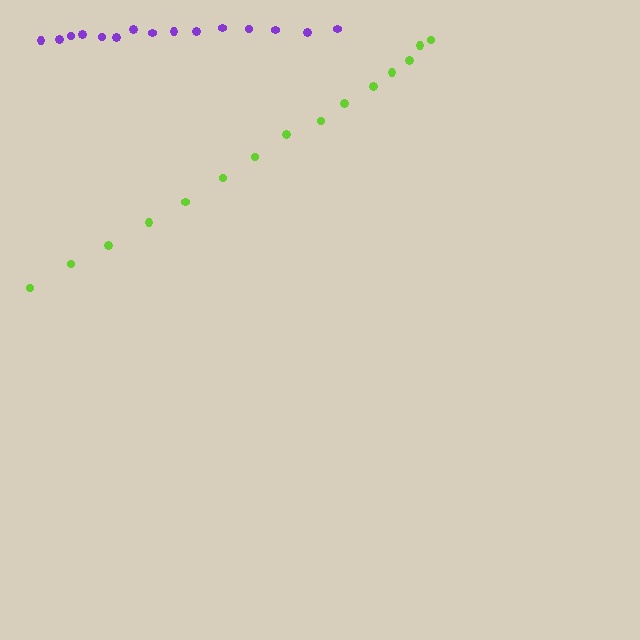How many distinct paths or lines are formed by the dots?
There are 2 distinct paths.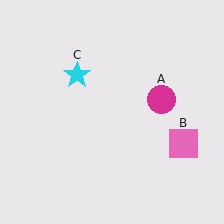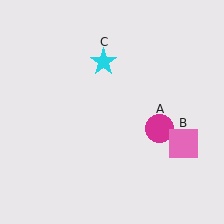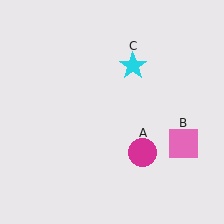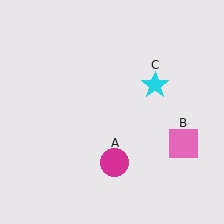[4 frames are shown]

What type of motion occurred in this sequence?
The magenta circle (object A), cyan star (object C) rotated clockwise around the center of the scene.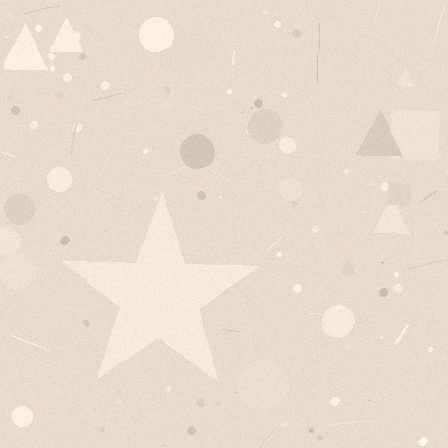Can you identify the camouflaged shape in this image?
The camouflaged shape is a star.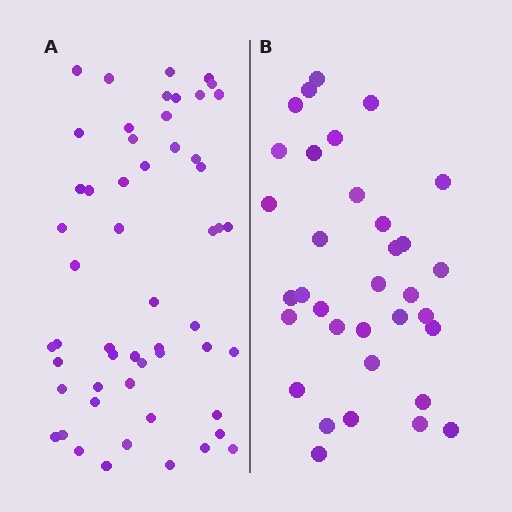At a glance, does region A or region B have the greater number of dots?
Region A (the left region) has more dots.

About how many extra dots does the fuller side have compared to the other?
Region A has approximately 20 more dots than region B.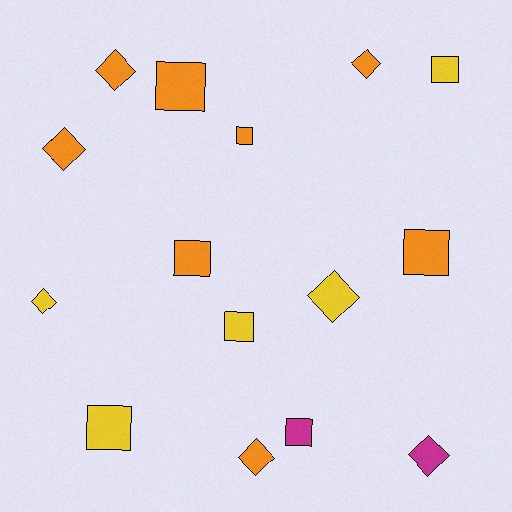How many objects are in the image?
There are 15 objects.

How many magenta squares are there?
There is 1 magenta square.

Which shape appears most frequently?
Square, with 8 objects.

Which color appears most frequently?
Orange, with 8 objects.